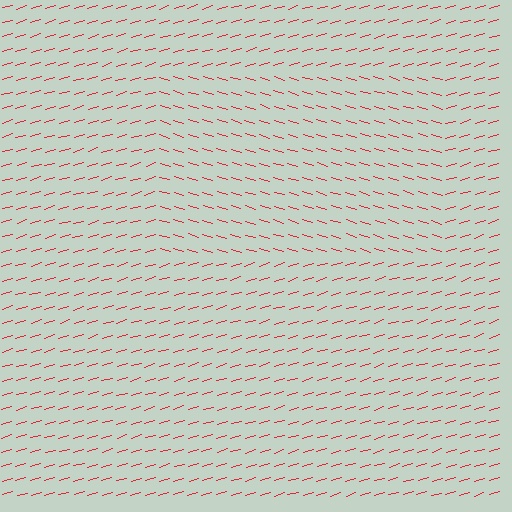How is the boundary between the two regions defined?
The boundary is defined purely by a change in line orientation (approximately 33 degrees difference). All lines are the same color and thickness.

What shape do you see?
I see a rectangle.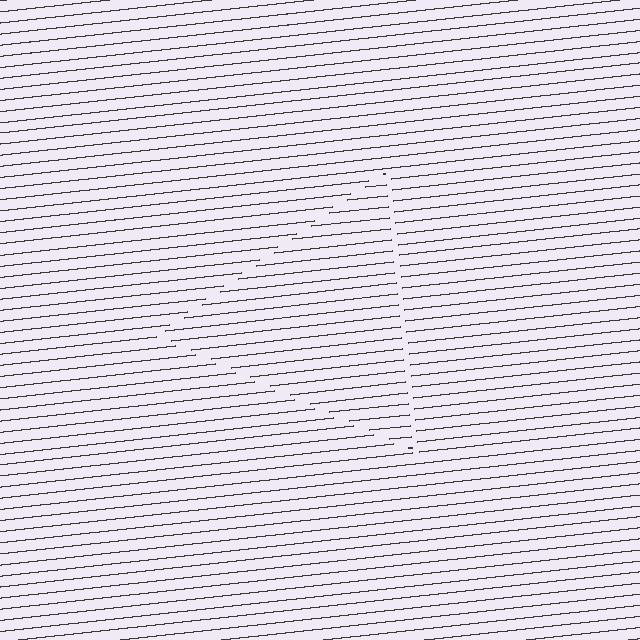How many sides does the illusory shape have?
3 sides — the line-ends trace a triangle.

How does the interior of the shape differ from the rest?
The interior of the shape contains the same grating, shifted by half a period — the contour is defined by the phase discontinuity where line-ends from the inner and outer gratings abut.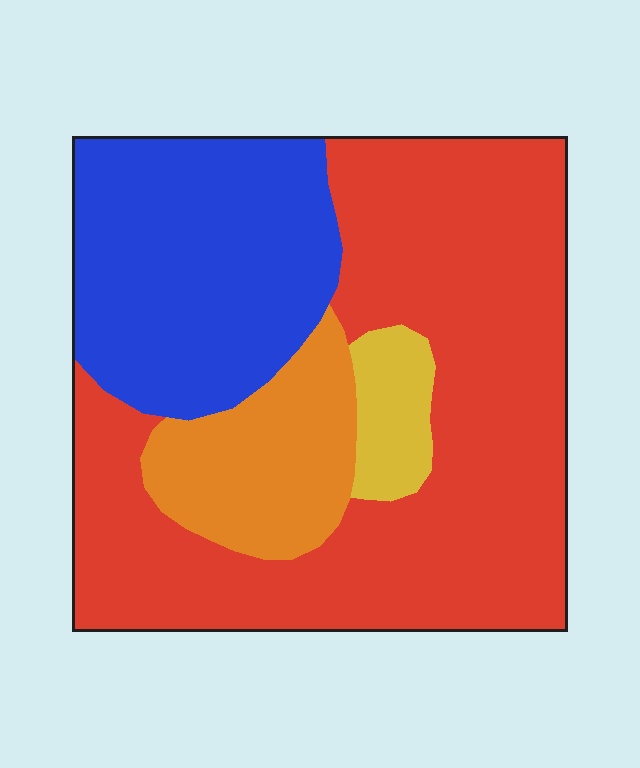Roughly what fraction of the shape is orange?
Orange takes up about one eighth (1/8) of the shape.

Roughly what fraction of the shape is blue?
Blue covers about 25% of the shape.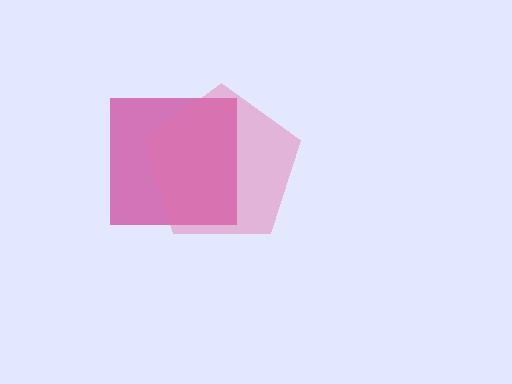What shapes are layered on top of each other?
The layered shapes are: a magenta square, a pink pentagon.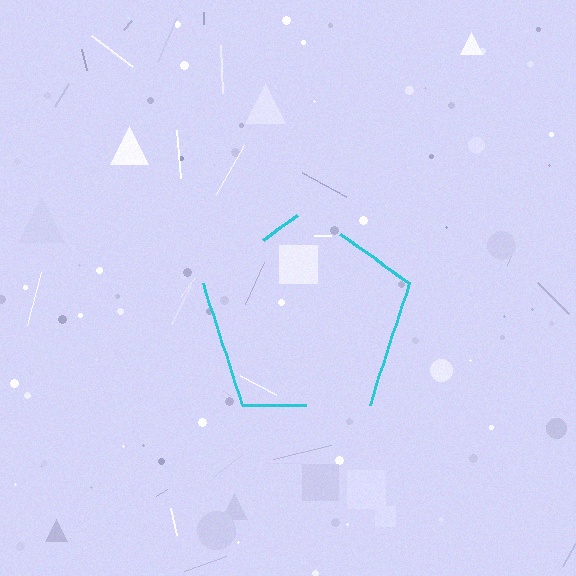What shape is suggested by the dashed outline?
The dashed outline suggests a pentagon.